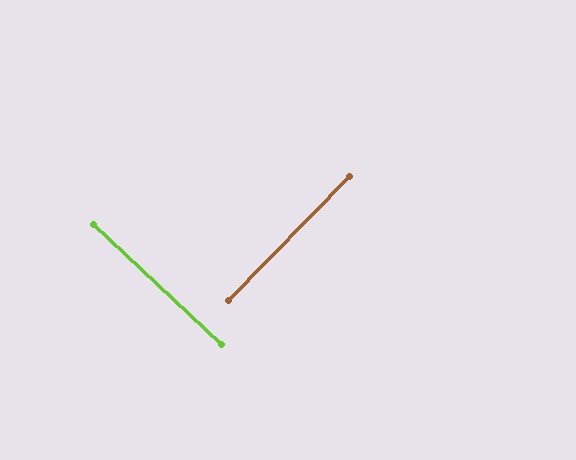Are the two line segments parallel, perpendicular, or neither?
Perpendicular — they meet at approximately 89°.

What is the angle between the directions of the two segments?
Approximately 89 degrees.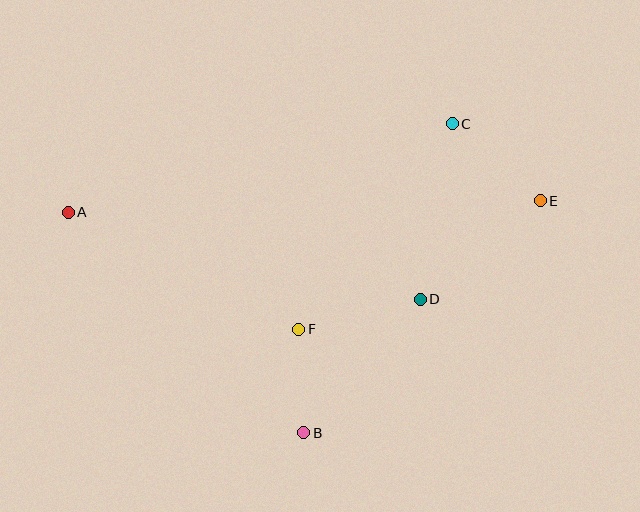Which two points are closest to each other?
Points B and F are closest to each other.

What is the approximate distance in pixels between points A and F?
The distance between A and F is approximately 258 pixels.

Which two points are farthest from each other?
Points A and E are farthest from each other.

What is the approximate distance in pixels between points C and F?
The distance between C and F is approximately 257 pixels.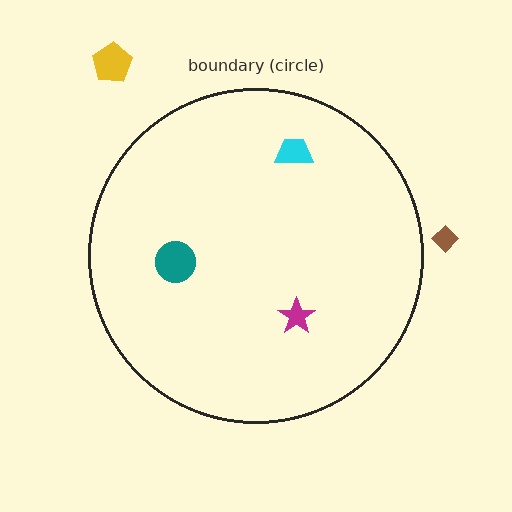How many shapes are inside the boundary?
3 inside, 2 outside.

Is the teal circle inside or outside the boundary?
Inside.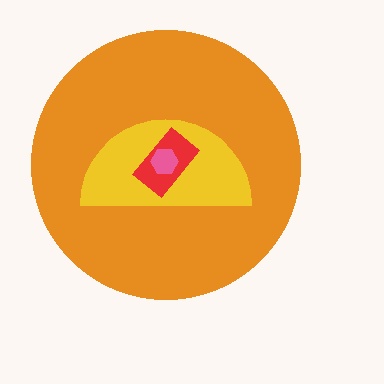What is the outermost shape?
The orange circle.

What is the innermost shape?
The pink hexagon.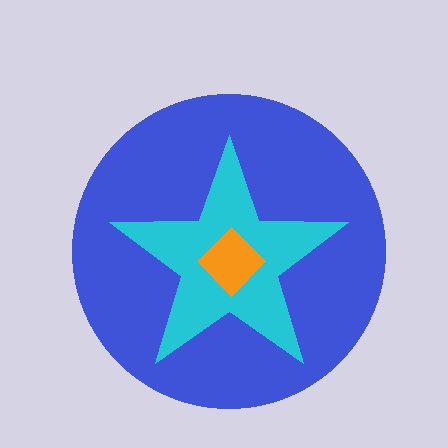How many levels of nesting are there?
3.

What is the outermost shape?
The blue circle.